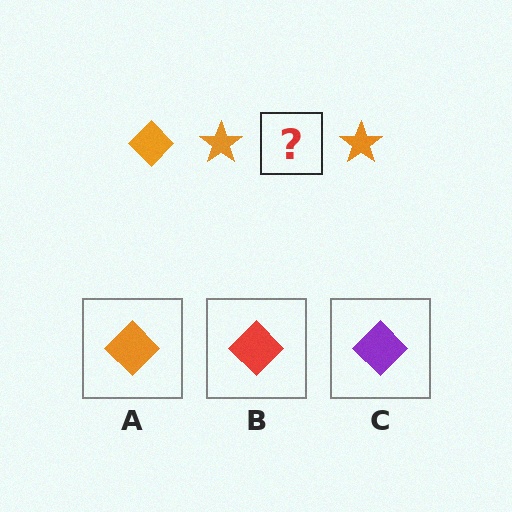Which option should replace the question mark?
Option A.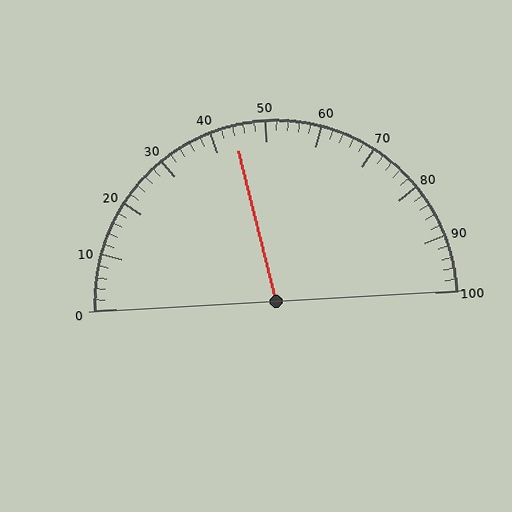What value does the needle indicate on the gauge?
The needle indicates approximately 44.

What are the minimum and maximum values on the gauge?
The gauge ranges from 0 to 100.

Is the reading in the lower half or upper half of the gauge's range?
The reading is in the lower half of the range (0 to 100).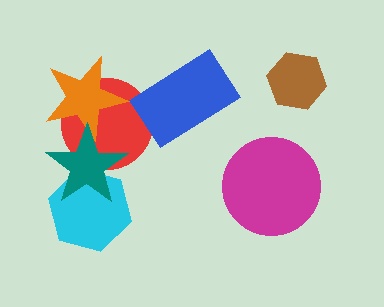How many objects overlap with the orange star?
2 objects overlap with the orange star.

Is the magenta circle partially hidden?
No, no other shape covers it.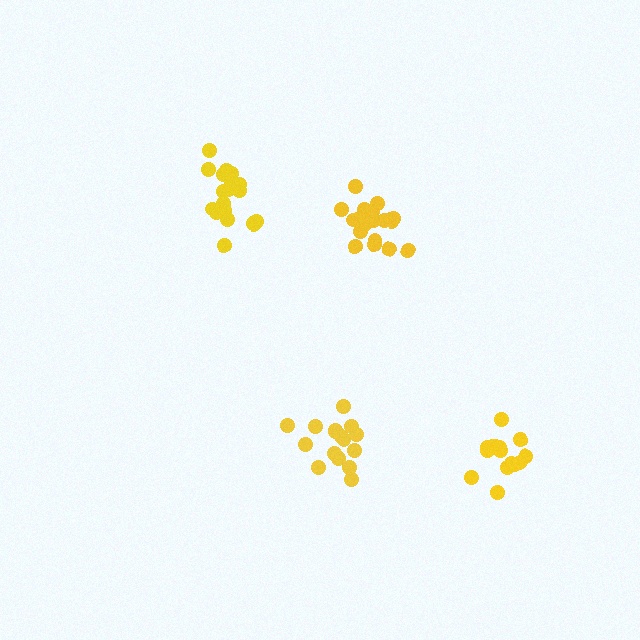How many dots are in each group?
Group 1: 19 dots, Group 2: 16 dots, Group 3: 15 dots, Group 4: 19 dots (69 total).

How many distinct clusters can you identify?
There are 4 distinct clusters.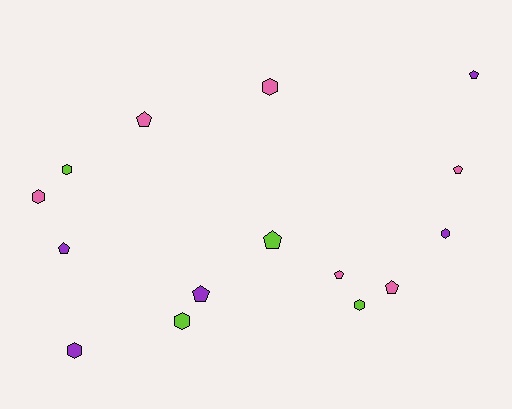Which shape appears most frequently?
Pentagon, with 8 objects.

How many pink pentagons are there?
There are 4 pink pentagons.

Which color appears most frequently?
Pink, with 6 objects.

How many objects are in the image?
There are 15 objects.